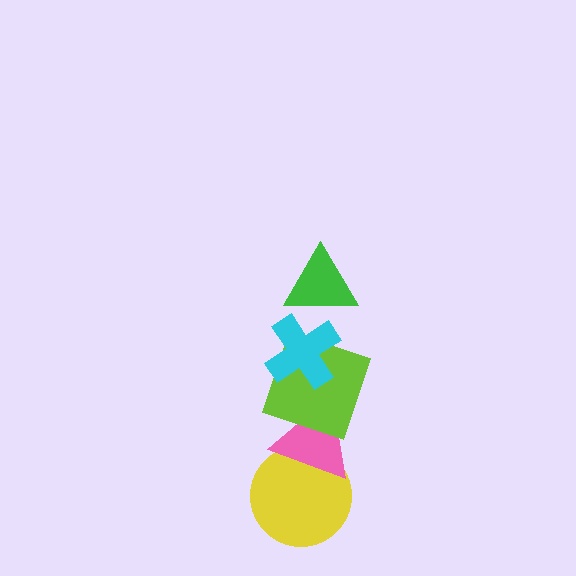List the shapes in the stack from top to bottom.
From top to bottom: the green triangle, the cyan cross, the lime square, the pink triangle, the yellow circle.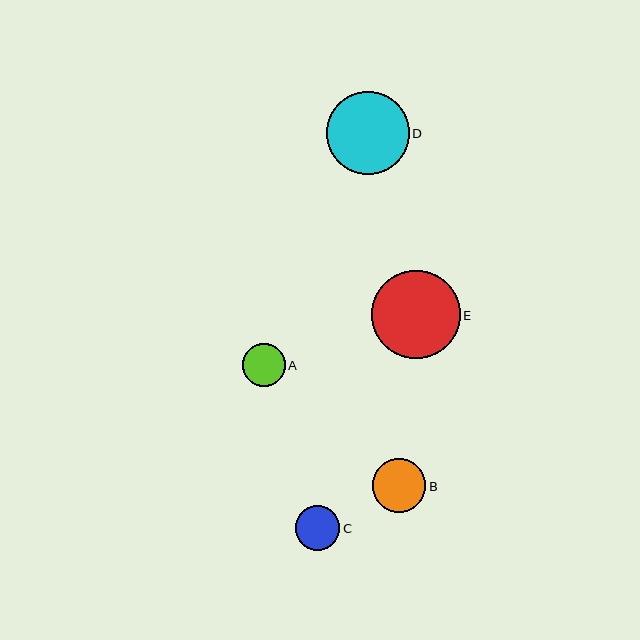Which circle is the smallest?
Circle A is the smallest with a size of approximately 43 pixels.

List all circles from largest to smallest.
From largest to smallest: E, D, B, C, A.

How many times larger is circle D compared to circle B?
Circle D is approximately 1.6 times the size of circle B.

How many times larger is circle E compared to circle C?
Circle E is approximately 2.0 times the size of circle C.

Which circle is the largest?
Circle E is the largest with a size of approximately 88 pixels.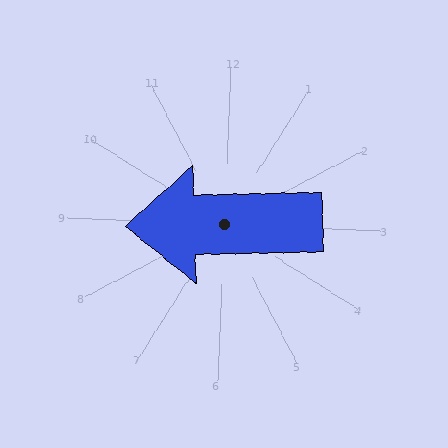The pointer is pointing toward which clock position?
Roughly 9 o'clock.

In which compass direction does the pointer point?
West.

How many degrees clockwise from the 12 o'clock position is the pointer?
Approximately 266 degrees.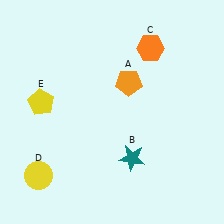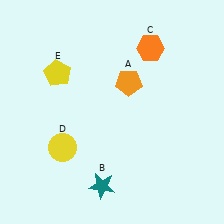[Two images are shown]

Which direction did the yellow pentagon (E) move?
The yellow pentagon (E) moved up.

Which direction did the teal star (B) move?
The teal star (B) moved left.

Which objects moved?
The objects that moved are: the teal star (B), the yellow circle (D), the yellow pentagon (E).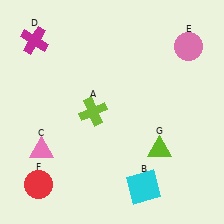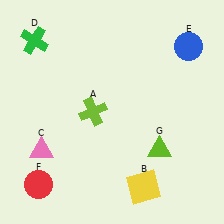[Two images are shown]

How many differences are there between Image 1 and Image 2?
There are 3 differences between the two images.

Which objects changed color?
B changed from cyan to yellow. D changed from magenta to green. E changed from pink to blue.